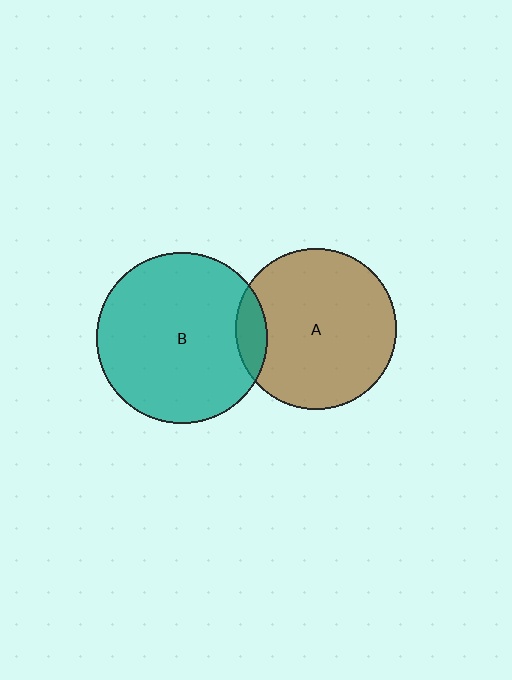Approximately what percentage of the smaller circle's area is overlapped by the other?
Approximately 10%.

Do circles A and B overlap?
Yes.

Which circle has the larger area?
Circle B (teal).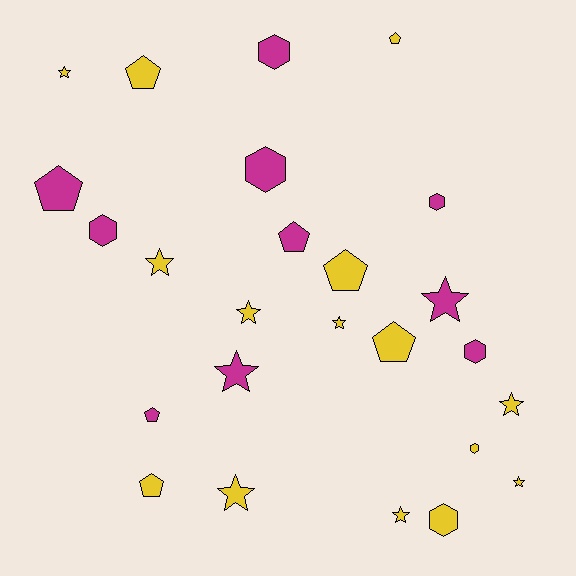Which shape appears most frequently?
Star, with 10 objects.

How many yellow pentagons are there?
There are 5 yellow pentagons.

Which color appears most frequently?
Yellow, with 15 objects.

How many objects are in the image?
There are 25 objects.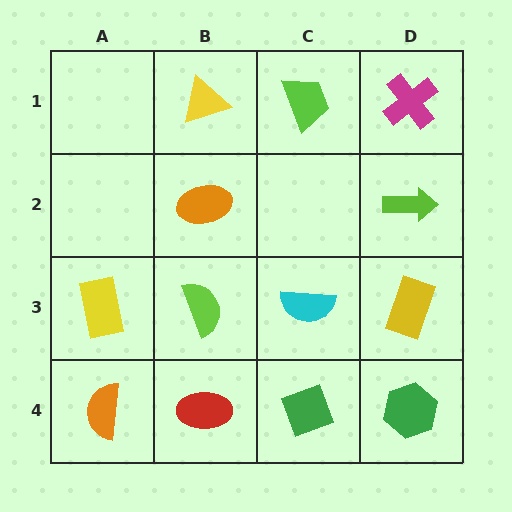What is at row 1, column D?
A magenta cross.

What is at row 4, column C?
A green diamond.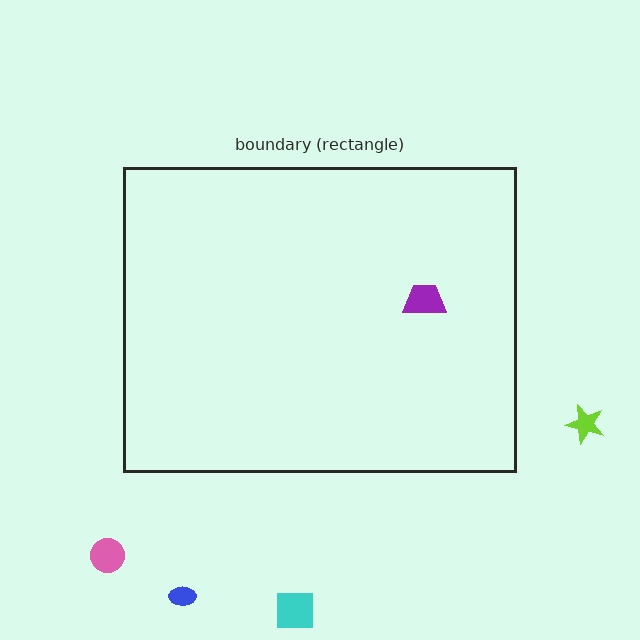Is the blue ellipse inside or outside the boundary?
Outside.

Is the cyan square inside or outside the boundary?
Outside.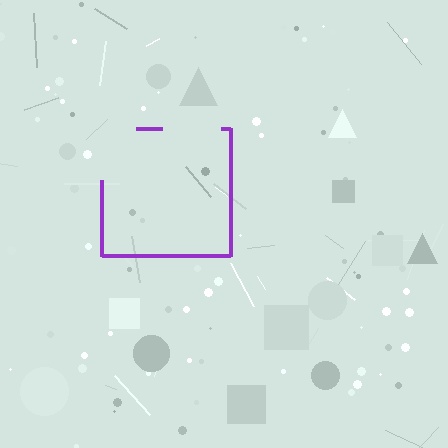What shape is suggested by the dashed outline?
The dashed outline suggests a square.